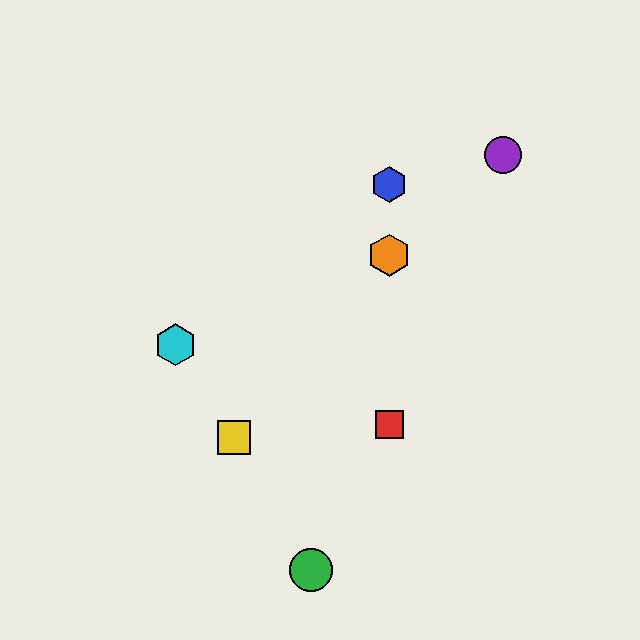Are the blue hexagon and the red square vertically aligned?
Yes, both are at x≈389.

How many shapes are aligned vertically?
3 shapes (the red square, the blue hexagon, the orange hexagon) are aligned vertically.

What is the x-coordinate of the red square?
The red square is at x≈389.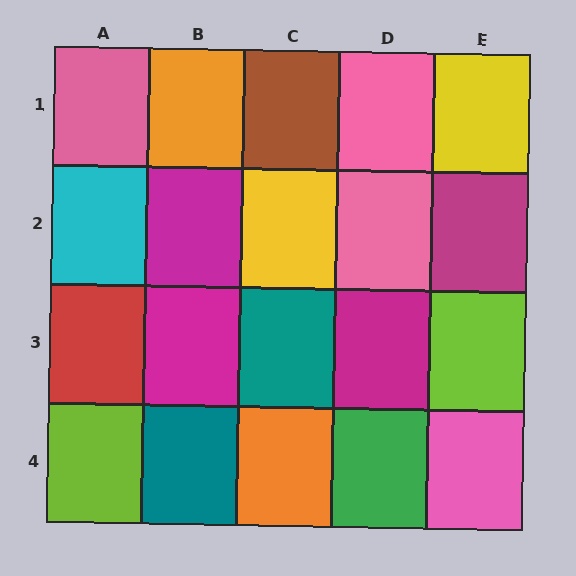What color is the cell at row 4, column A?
Lime.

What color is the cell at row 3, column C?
Teal.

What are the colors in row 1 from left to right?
Pink, orange, brown, pink, yellow.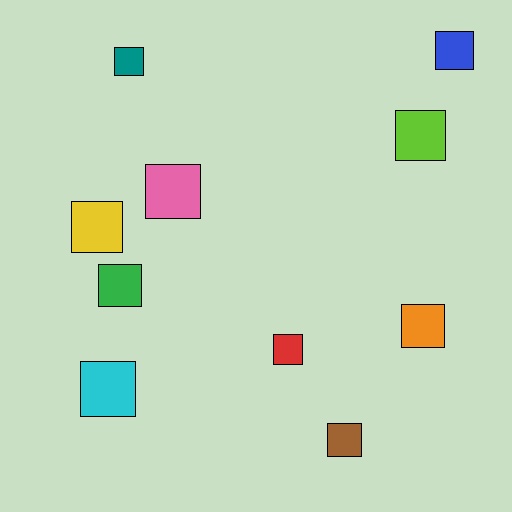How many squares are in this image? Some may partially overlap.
There are 10 squares.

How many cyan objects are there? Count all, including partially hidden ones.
There is 1 cyan object.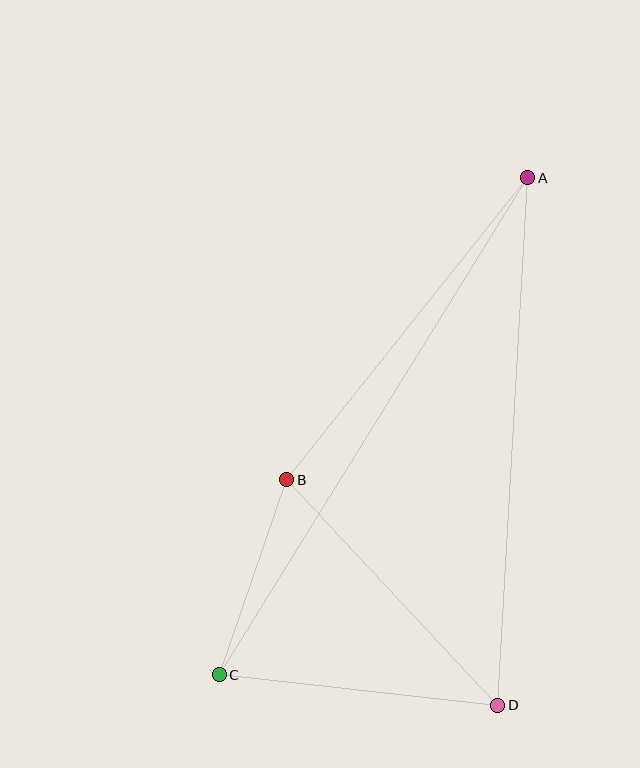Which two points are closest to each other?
Points B and C are closest to each other.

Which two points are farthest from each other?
Points A and C are farthest from each other.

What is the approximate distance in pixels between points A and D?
The distance between A and D is approximately 528 pixels.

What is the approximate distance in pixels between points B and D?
The distance between B and D is approximately 309 pixels.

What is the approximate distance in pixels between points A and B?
The distance between A and B is approximately 386 pixels.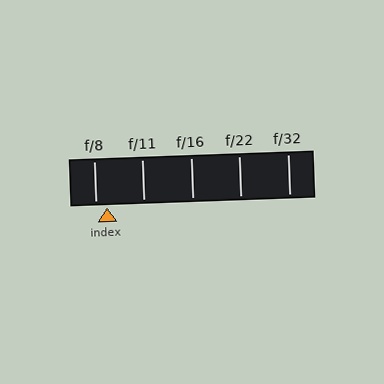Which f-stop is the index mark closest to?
The index mark is closest to f/8.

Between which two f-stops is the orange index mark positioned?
The index mark is between f/8 and f/11.